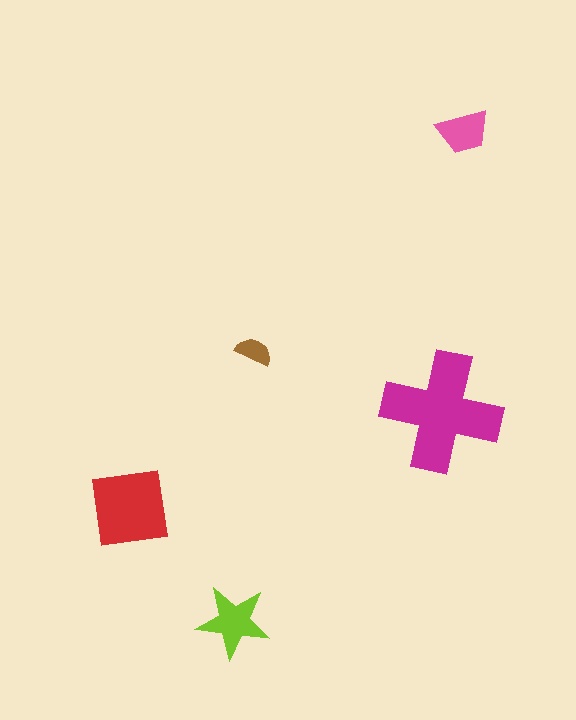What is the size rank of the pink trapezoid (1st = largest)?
4th.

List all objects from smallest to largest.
The brown semicircle, the pink trapezoid, the lime star, the red square, the magenta cross.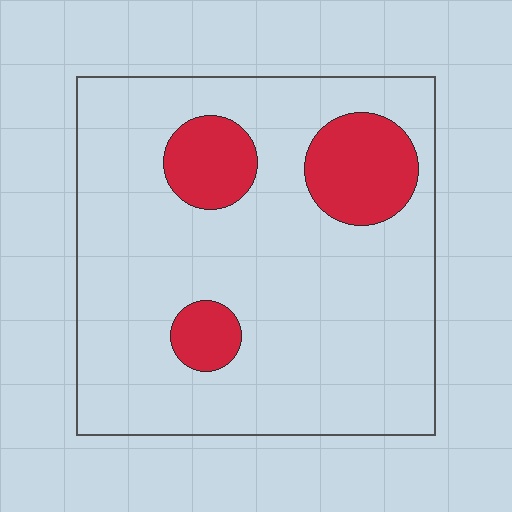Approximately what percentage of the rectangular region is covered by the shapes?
Approximately 15%.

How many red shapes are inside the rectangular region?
3.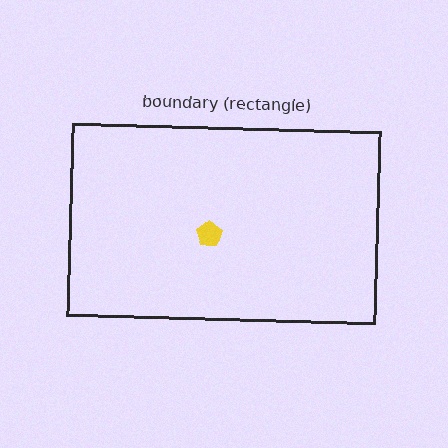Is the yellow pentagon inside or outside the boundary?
Inside.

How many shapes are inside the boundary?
1 inside, 0 outside.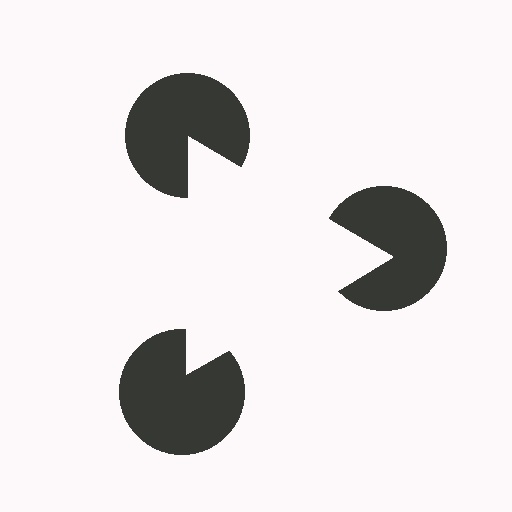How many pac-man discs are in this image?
There are 3 — one at each vertex of the illusory triangle.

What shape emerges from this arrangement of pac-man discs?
An illusory triangle — its edges are inferred from the aligned wedge cuts in the pac-man discs, not physically drawn.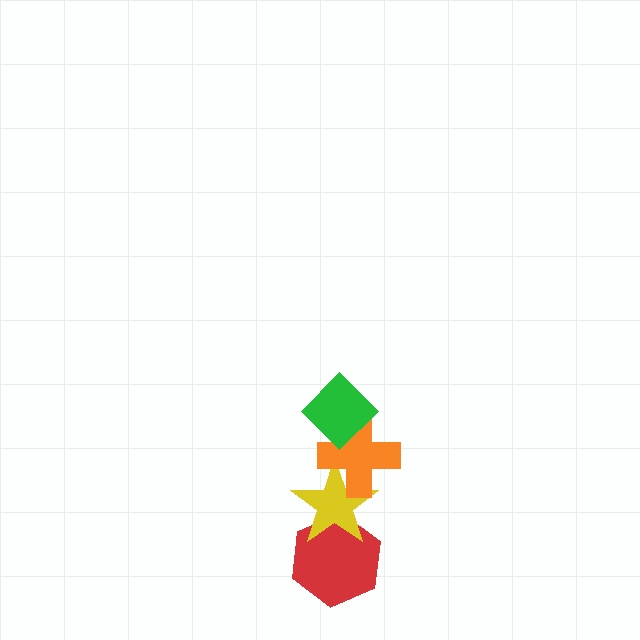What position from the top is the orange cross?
The orange cross is 2nd from the top.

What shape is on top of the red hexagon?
The yellow star is on top of the red hexagon.